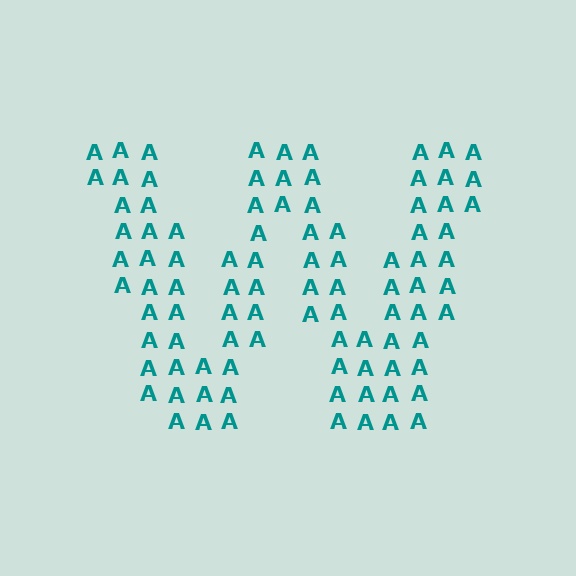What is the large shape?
The large shape is the letter W.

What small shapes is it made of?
It is made of small letter A's.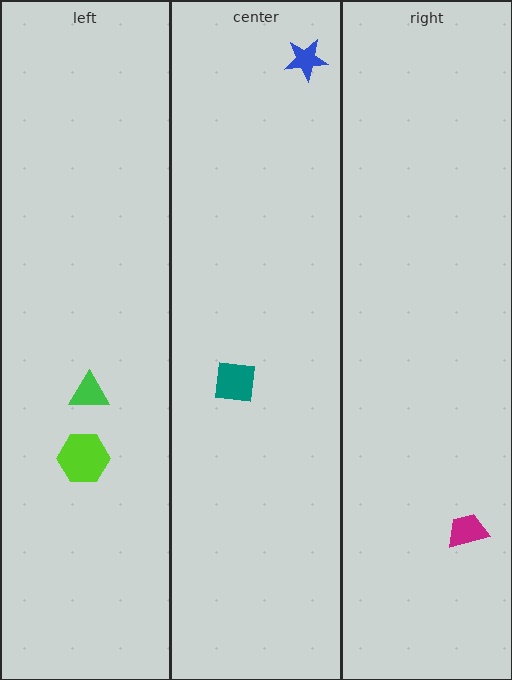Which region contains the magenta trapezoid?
The right region.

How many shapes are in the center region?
2.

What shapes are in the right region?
The magenta trapezoid.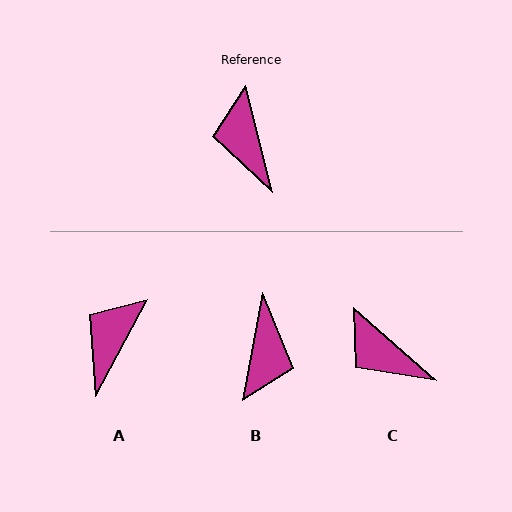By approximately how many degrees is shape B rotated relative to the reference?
Approximately 155 degrees counter-clockwise.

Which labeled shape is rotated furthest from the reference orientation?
B, about 155 degrees away.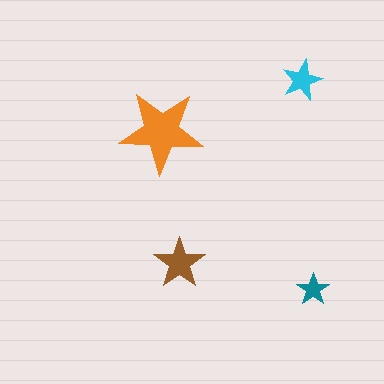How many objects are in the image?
There are 4 objects in the image.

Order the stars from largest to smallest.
the orange one, the brown one, the cyan one, the teal one.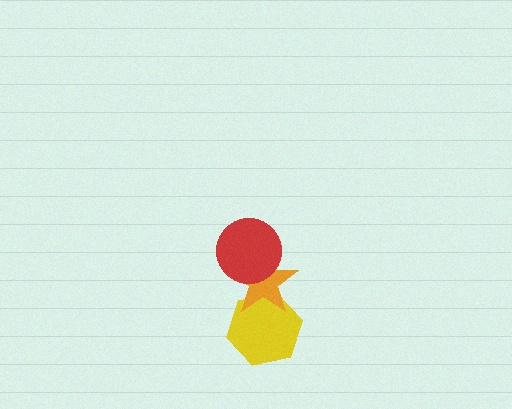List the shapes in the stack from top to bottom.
From top to bottom: the red circle, the orange star, the yellow hexagon.